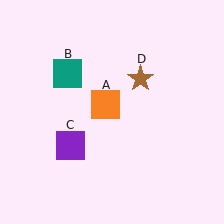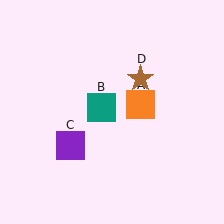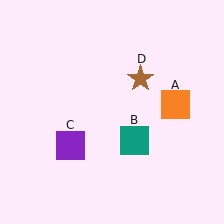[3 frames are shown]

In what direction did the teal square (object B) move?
The teal square (object B) moved down and to the right.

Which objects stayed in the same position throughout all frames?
Purple square (object C) and brown star (object D) remained stationary.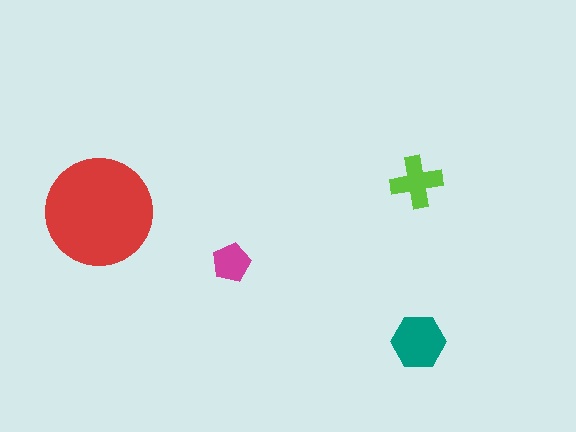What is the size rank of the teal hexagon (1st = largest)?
2nd.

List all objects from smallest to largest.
The magenta pentagon, the lime cross, the teal hexagon, the red circle.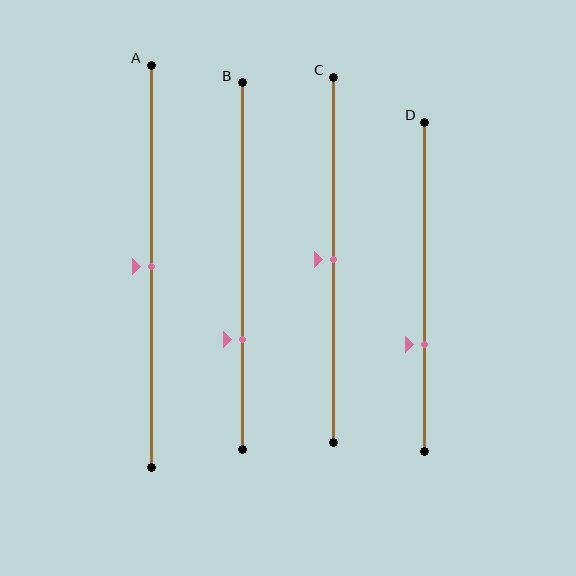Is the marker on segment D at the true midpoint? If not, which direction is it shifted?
No, the marker on segment D is shifted downward by about 18% of the segment length.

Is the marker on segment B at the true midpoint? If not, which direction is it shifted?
No, the marker on segment B is shifted downward by about 20% of the segment length.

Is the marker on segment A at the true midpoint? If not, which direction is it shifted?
Yes, the marker on segment A is at the true midpoint.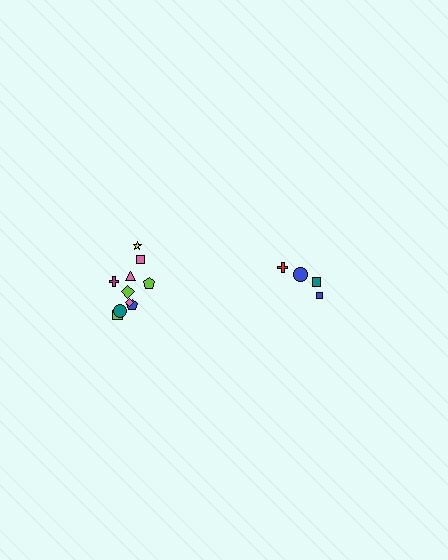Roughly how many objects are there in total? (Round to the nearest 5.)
Roughly 15 objects in total.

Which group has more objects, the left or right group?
The left group.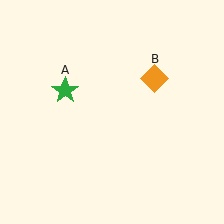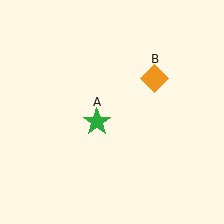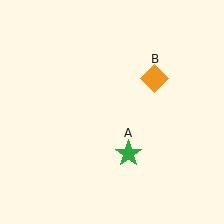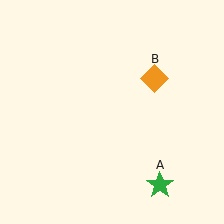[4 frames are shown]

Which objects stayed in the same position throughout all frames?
Orange diamond (object B) remained stationary.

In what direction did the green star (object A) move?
The green star (object A) moved down and to the right.